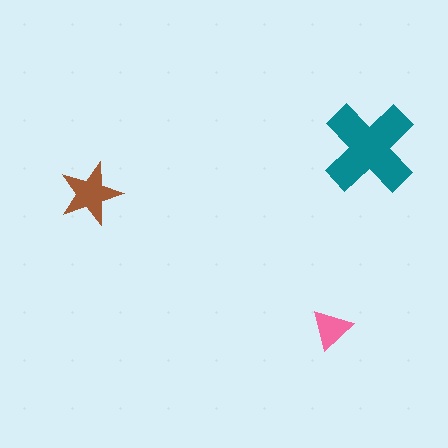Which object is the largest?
The teal cross.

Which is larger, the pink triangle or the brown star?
The brown star.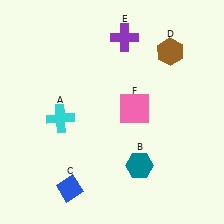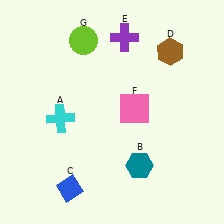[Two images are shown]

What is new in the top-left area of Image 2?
A lime circle (G) was added in the top-left area of Image 2.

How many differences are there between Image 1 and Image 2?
There is 1 difference between the two images.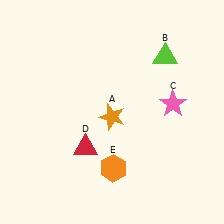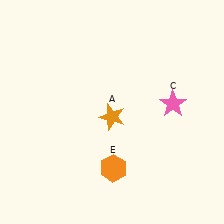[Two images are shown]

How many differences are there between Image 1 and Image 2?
There are 2 differences between the two images.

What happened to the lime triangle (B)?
The lime triangle (B) was removed in Image 2. It was in the top-right area of Image 1.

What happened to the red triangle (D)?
The red triangle (D) was removed in Image 2. It was in the bottom-left area of Image 1.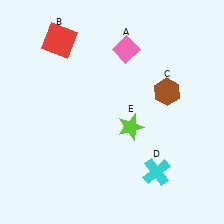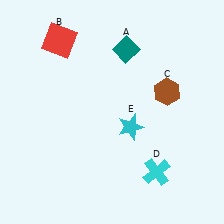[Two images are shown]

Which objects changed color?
A changed from pink to teal. E changed from lime to cyan.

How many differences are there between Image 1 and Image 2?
There are 2 differences between the two images.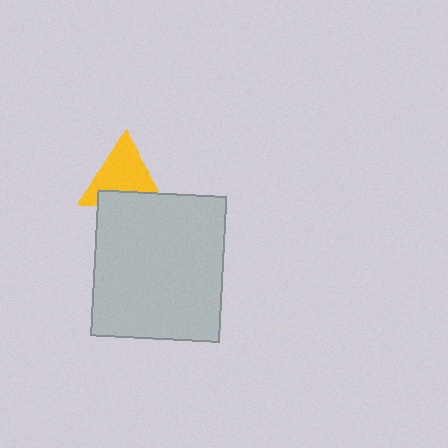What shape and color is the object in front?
The object in front is a light gray rectangle.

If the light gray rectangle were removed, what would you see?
You would see the complete yellow triangle.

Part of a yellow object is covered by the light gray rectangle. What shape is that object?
It is a triangle.